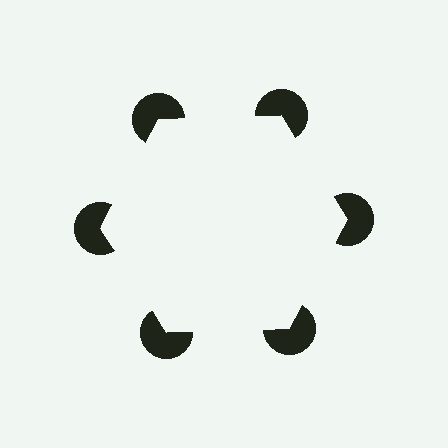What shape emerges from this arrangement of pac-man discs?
An illusory hexagon — its edges are inferred from the aligned wedge cuts in the pac-man discs, not physically drawn.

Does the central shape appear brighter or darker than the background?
It typically appears slightly brighter than the background, even though no actual brightness change is drawn.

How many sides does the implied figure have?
6 sides.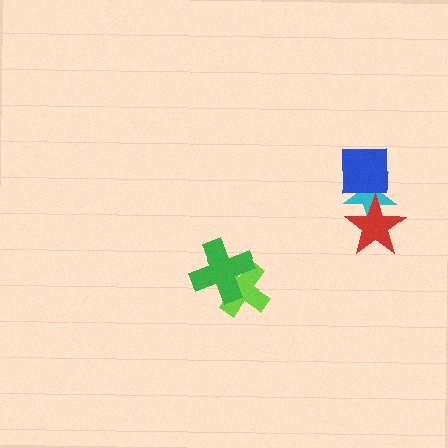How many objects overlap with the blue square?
2 objects overlap with the blue square.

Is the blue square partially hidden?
Yes, it is partially covered by another shape.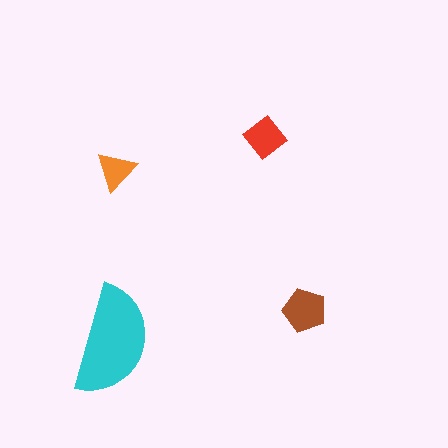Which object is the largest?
The cyan semicircle.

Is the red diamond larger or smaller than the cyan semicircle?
Smaller.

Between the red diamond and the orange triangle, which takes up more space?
The red diamond.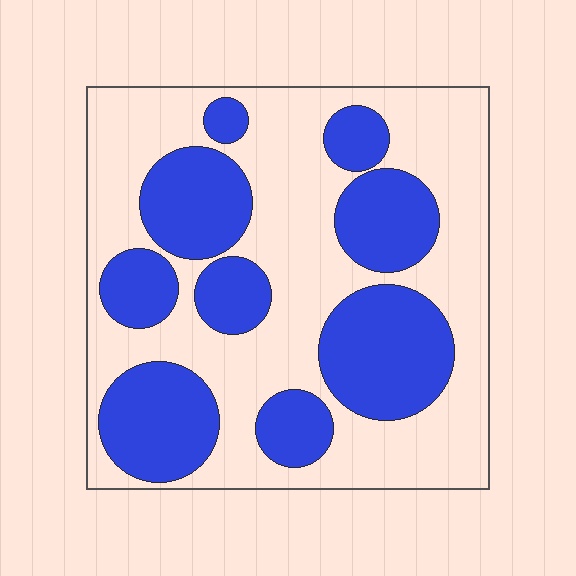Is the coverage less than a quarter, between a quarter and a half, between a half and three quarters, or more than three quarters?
Between a quarter and a half.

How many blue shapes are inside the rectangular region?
9.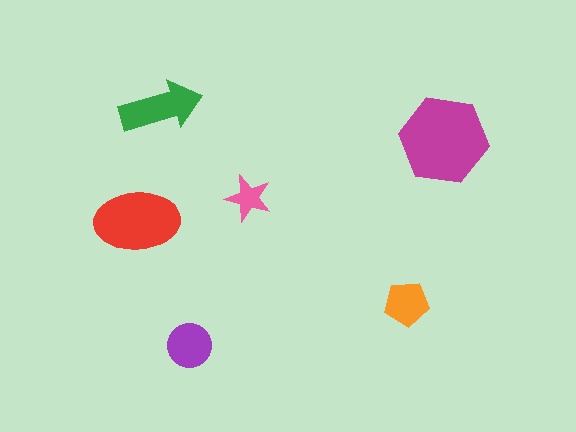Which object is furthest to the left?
The red ellipse is leftmost.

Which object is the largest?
The magenta hexagon.